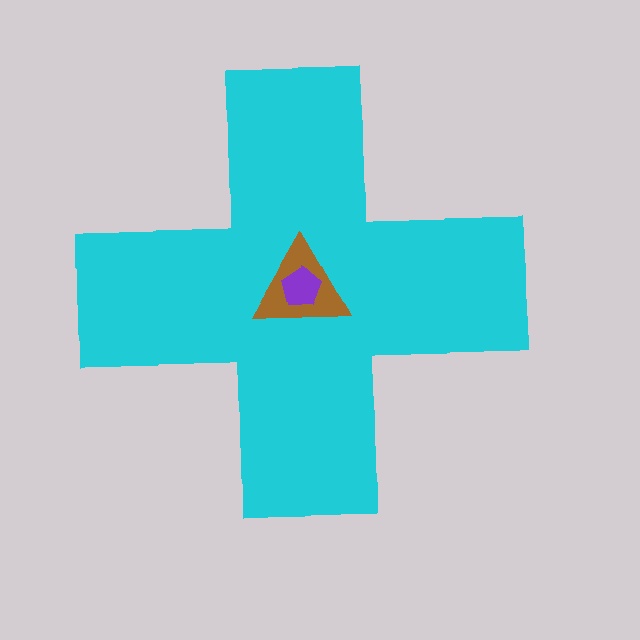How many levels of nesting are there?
3.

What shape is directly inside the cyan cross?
The brown triangle.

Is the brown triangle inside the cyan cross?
Yes.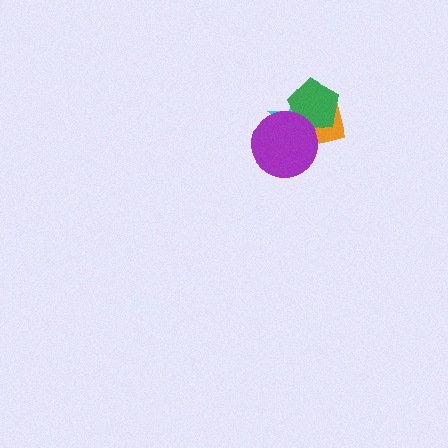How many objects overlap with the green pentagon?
3 objects overlap with the green pentagon.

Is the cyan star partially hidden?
Yes, it is partially covered by another shape.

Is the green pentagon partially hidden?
Yes, it is partially covered by another shape.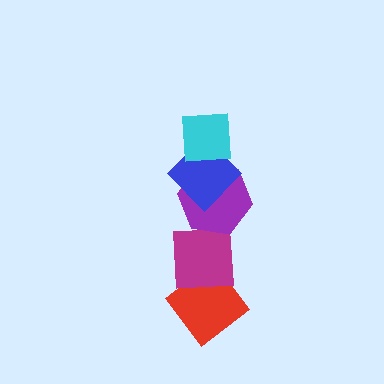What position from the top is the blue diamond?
The blue diamond is 2nd from the top.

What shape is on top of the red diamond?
The magenta square is on top of the red diamond.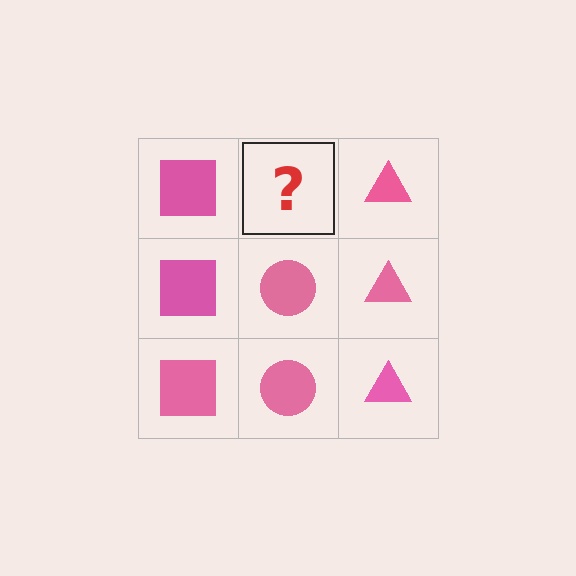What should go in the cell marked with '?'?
The missing cell should contain a pink circle.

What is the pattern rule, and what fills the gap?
The rule is that each column has a consistent shape. The gap should be filled with a pink circle.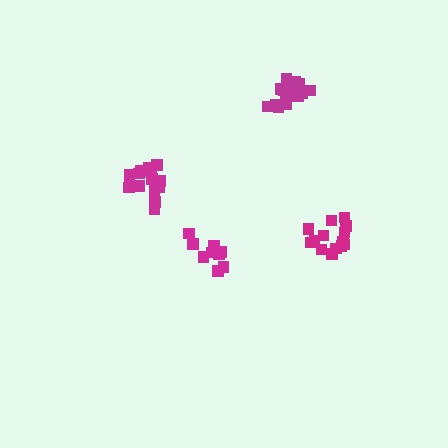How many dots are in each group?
Group 1: 15 dots, Group 2: 14 dots, Group 3: 15 dots, Group 4: 9 dots (53 total).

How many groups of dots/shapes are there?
There are 4 groups.